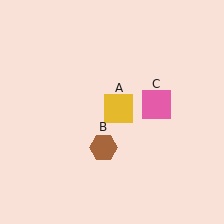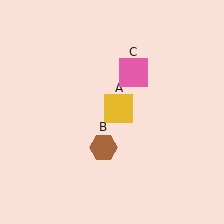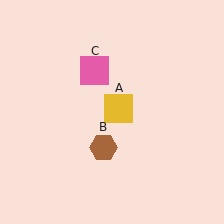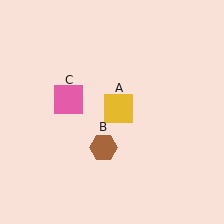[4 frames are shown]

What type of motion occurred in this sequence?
The pink square (object C) rotated counterclockwise around the center of the scene.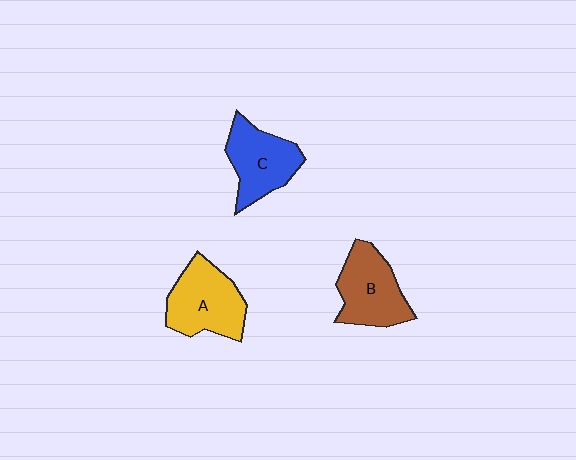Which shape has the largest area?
Shape A (yellow).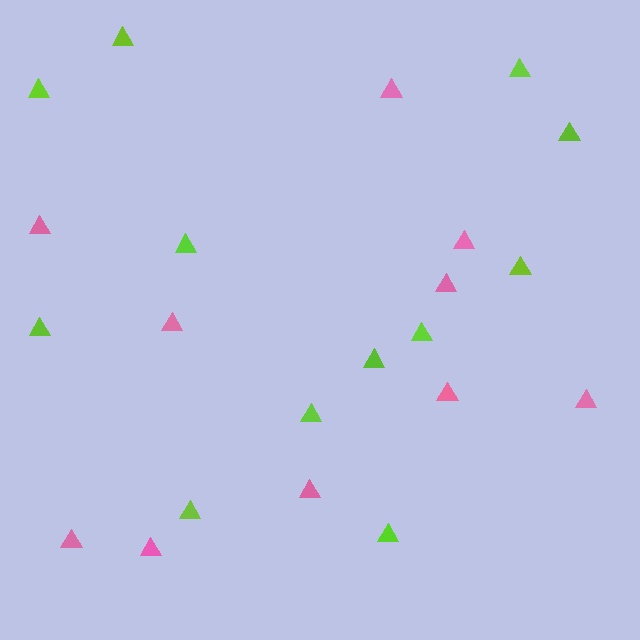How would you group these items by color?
There are 2 groups: one group of pink triangles (10) and one group of lime triangles (12).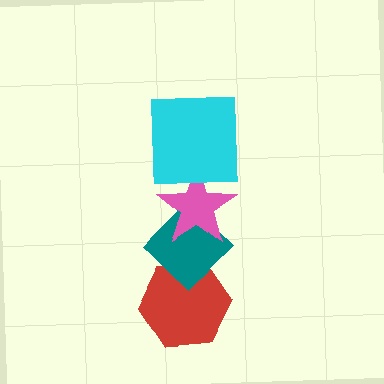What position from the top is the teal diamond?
The teal diamond is 3rd from the top.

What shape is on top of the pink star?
The cyan square is on top of the pink star.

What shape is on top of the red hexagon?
The teal diamond is on top of the red hexagon.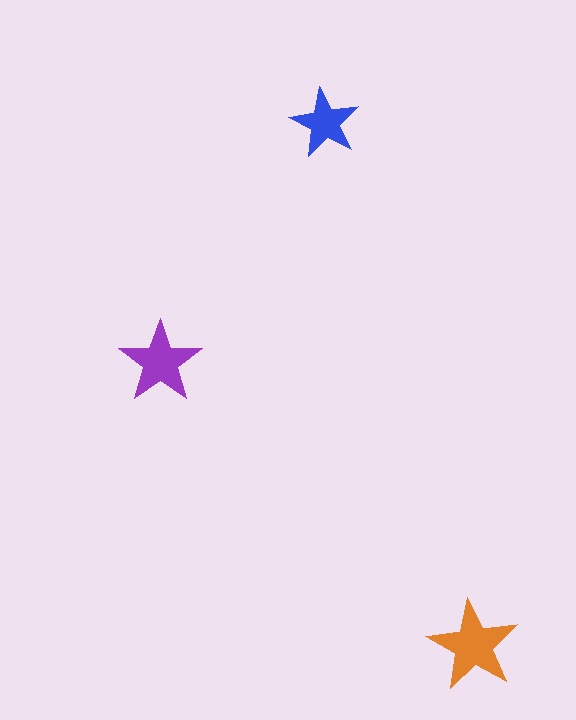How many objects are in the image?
There are 3 objects in the image.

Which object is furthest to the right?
The orange star is rightmost.